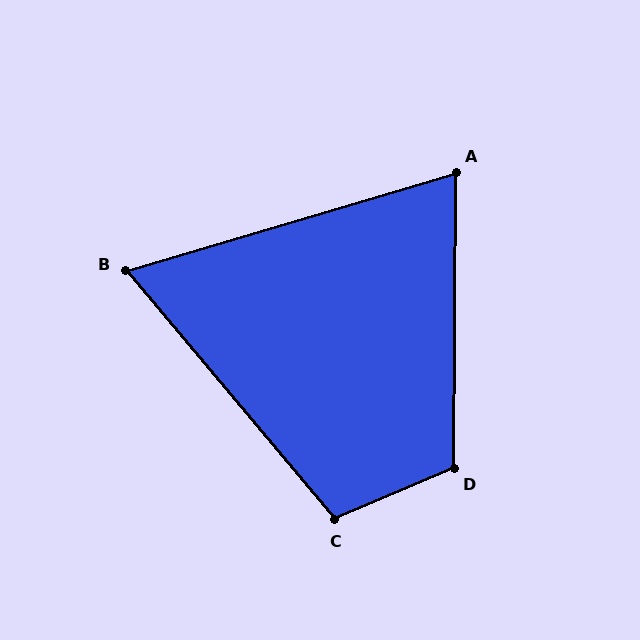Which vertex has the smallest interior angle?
B, at approximately 67 degrees.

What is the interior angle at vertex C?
Approximately 107 degrees (obtuse).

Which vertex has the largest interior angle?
D, at approximately 113 degrees.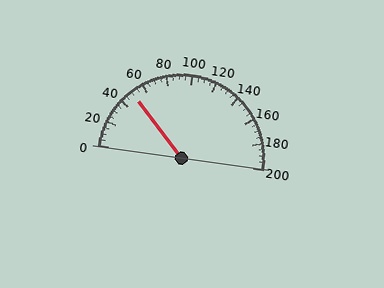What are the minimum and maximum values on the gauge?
The gauge ranges from 0 to 200.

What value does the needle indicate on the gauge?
The needle indicates approximately 50.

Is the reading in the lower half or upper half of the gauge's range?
The reading is in the lower half of the range (0 to 200).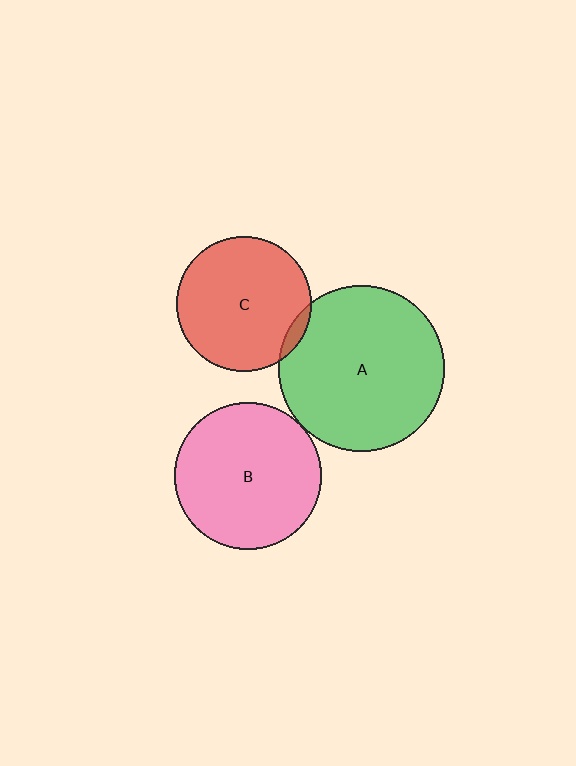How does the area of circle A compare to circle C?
Approximately 1.5 times.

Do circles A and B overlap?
Yes.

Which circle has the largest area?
Circle A (green).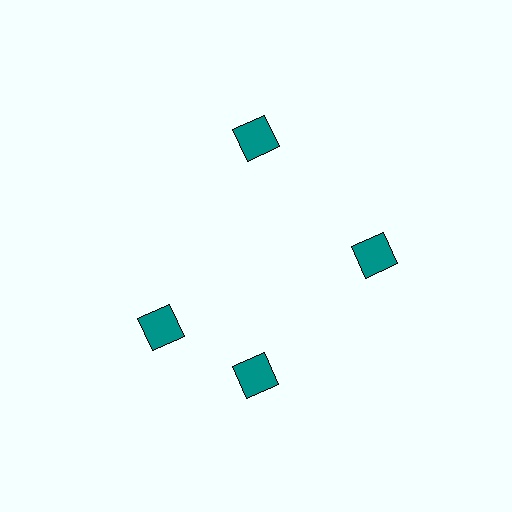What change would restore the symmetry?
The symmetry would be restored by rotating it back into even spacing with its neighbors so that all 4 diamonds sit at equal angles and equal distance from the center.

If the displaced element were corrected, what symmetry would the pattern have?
It would have 4-fold rotational symmetry — the pattern would map onto itself every 90 degrees.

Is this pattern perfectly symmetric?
No. The 4 teal diamonds are arranged in a ring, but one element near the 9 o'clock position is rotated out of alignment along the ring, breaking the 4-fold rotational symmetry.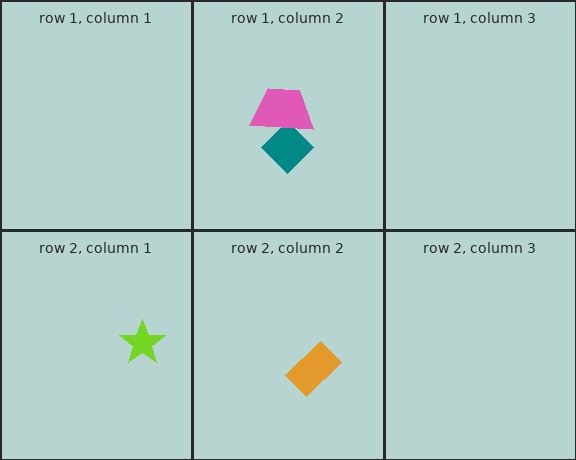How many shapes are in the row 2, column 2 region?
1.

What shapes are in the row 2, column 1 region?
The lime star.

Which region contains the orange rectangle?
The row 2, column 2 region.